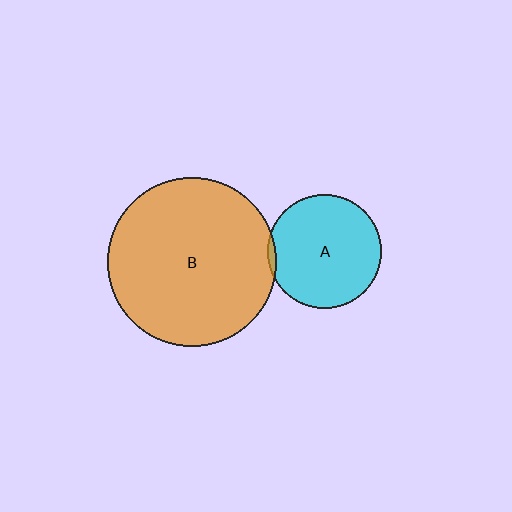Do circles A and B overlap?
Yes.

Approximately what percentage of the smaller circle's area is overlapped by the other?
Approximately 5%.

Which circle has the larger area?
Circle B (orange).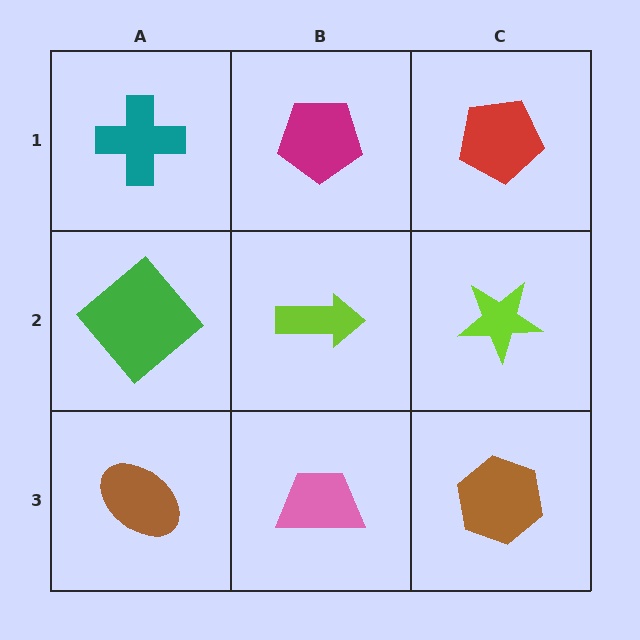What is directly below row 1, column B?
A lime arrow.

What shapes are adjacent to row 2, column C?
A red pentagon (row 1, column C), a brown hexagon (row 3, column C), a lime arrow (row 2, column B).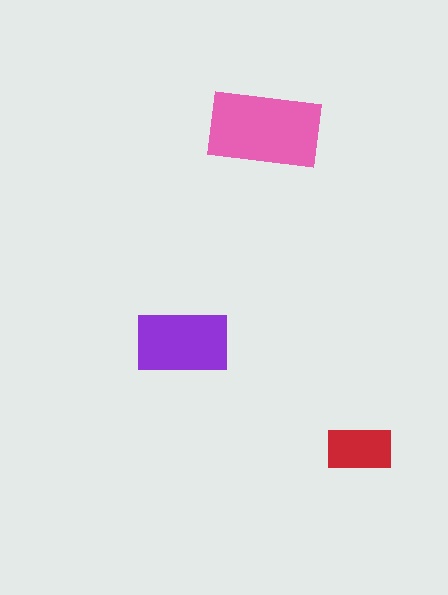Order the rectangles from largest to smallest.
the pink one, the purple one, the red one.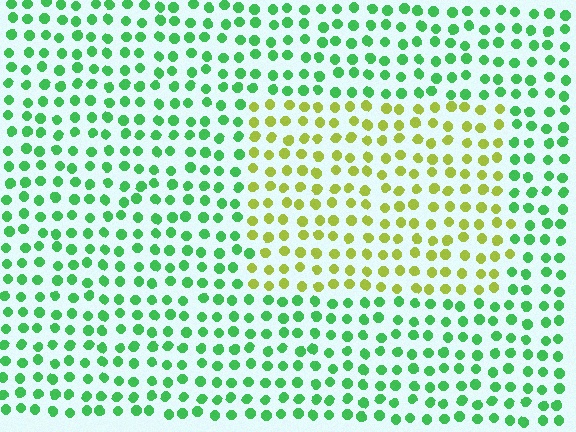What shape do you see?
I see a rectangle.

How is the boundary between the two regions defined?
The boundary is defined purely by a slight shift in hue (about 55 degrees). Spacing, size, and orientation are identical on both sides.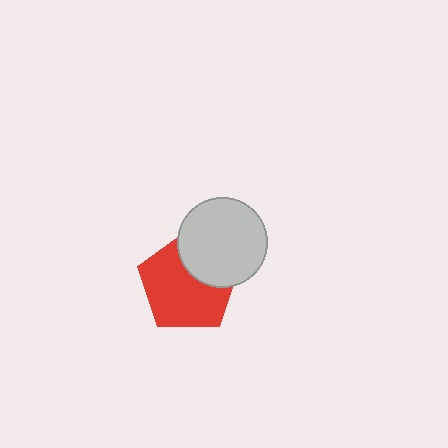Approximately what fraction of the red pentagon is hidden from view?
Roughly 31% of the red pentagon is hidden behind the light gray circle.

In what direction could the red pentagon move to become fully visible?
The red pentagon could move toward the lower-left. That would shift it out from behind the light gray circle entirely.